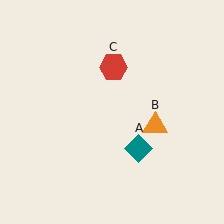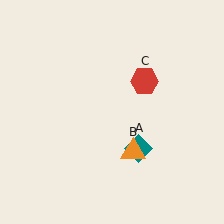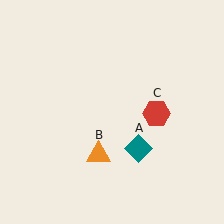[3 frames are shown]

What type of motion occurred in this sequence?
The orange triangle (object B), red hexagon (object C) rotated clockwise around the center of the scene.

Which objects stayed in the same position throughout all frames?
Teal diamond (object A) remained stationary.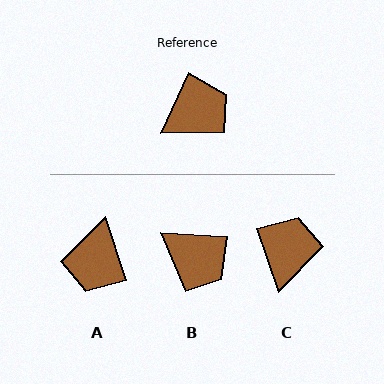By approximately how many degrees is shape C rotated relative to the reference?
Approximately 44 degrees counter-clockwise.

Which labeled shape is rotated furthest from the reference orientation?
A, about 137 degrees away.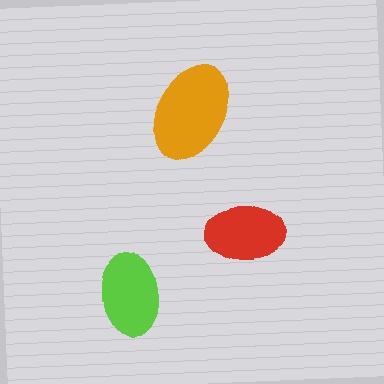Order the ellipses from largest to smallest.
the orange one, the lime one, the red one.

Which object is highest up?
The orange ellipse is topmost.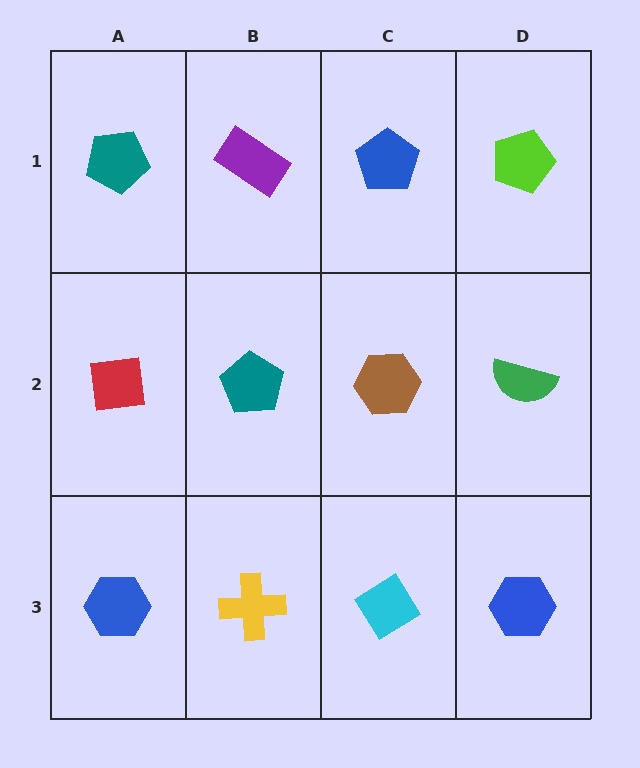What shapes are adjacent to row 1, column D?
A green semicircle (row 2, column D), a blue pentagon (row 1, column C).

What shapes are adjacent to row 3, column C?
A brown hexagon (row 2, column C), a yellow cross (row 3, column B), a blue hexagon (row 3, column D).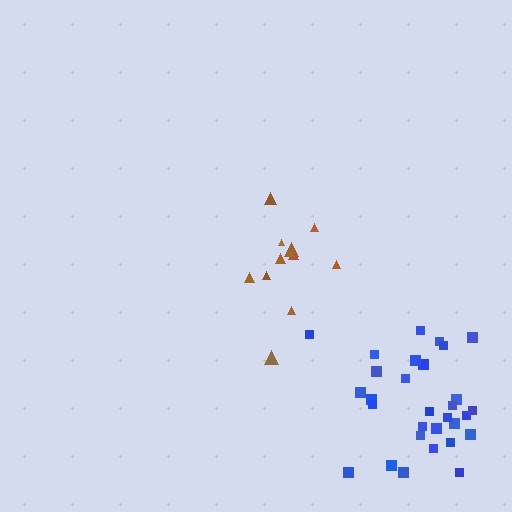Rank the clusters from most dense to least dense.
brown, blue.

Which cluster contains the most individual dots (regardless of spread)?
Blue (30).